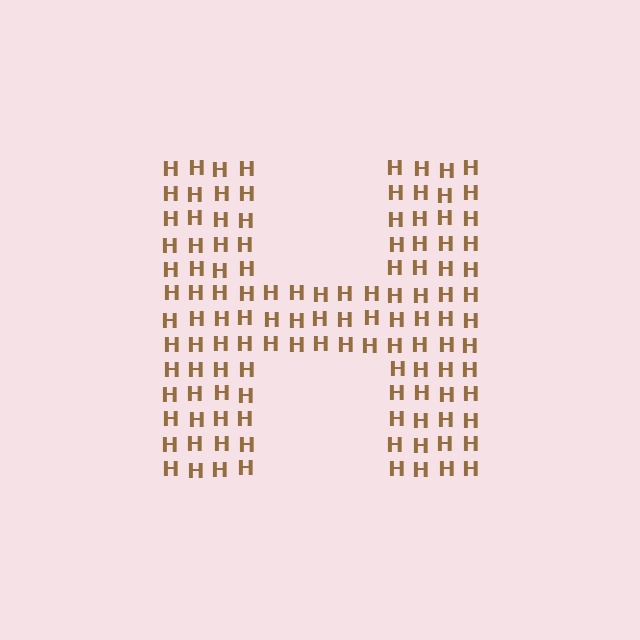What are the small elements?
The small elements are letter H's.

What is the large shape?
The large shape is the letter H.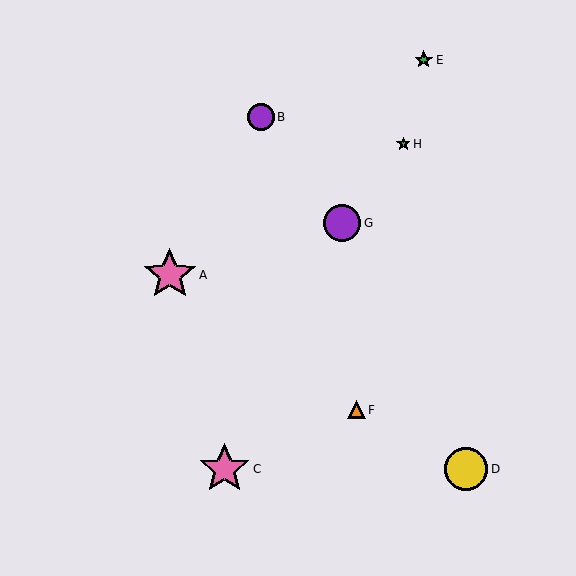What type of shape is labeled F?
Shape F is an orange triangle.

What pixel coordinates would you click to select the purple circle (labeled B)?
Click at (261, 117) to select the purple circle B.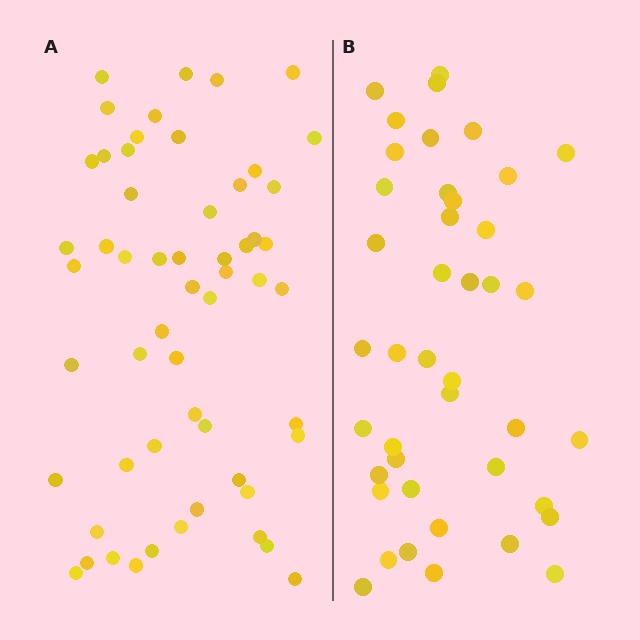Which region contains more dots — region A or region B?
Region A (the left region) has more dots.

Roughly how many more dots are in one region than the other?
Region A has approximately 15 more dots than region B.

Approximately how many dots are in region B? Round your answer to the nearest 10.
About 40 dots. (The exact count is 42, which rounds to 40.)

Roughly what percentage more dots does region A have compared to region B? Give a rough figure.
About 35% more.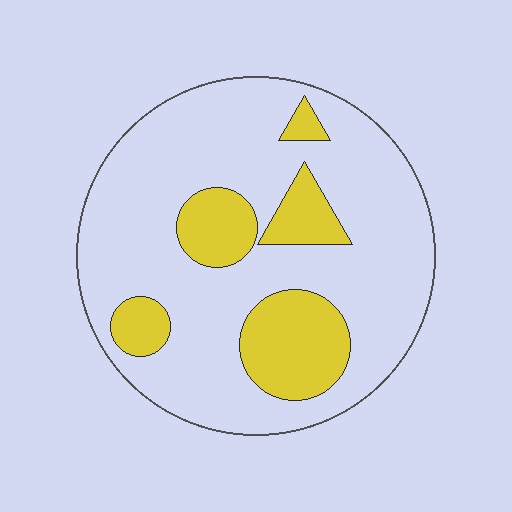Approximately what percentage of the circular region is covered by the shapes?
Approximately 25%.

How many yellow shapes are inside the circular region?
5.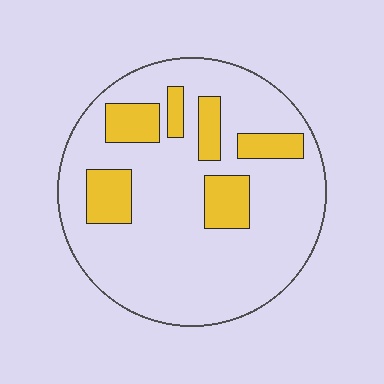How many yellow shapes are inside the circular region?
6.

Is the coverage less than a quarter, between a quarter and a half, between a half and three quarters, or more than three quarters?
Less than a quarter.